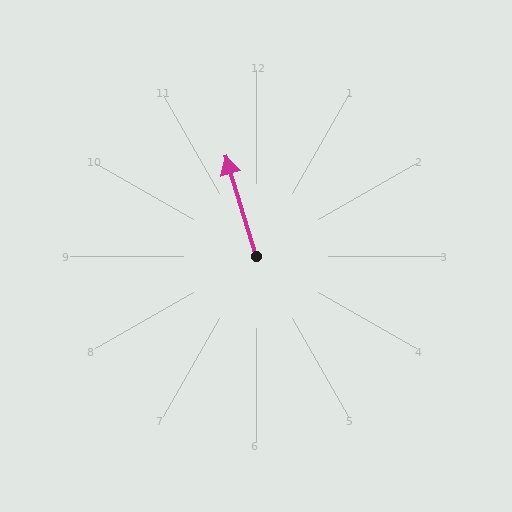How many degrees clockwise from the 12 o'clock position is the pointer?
Approximately 343 degrees.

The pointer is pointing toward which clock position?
Roughly 11 o'clock.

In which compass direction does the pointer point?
North.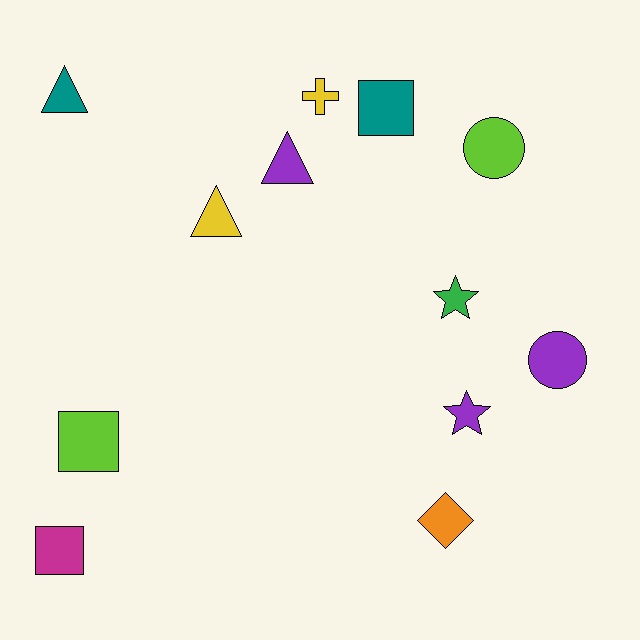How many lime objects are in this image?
There are 2 lime objects.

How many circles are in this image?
There are 2 circles.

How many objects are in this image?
There are 12 objects.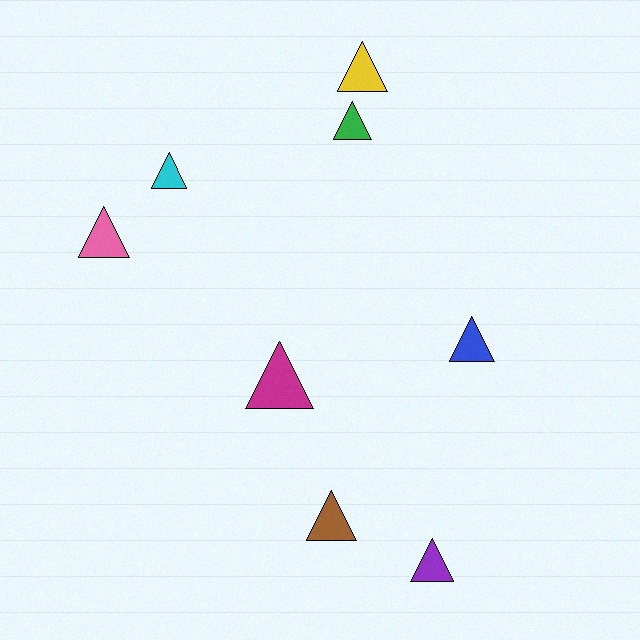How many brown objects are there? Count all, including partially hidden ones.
There is 1 brown object.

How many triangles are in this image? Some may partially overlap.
There are 8 triangles.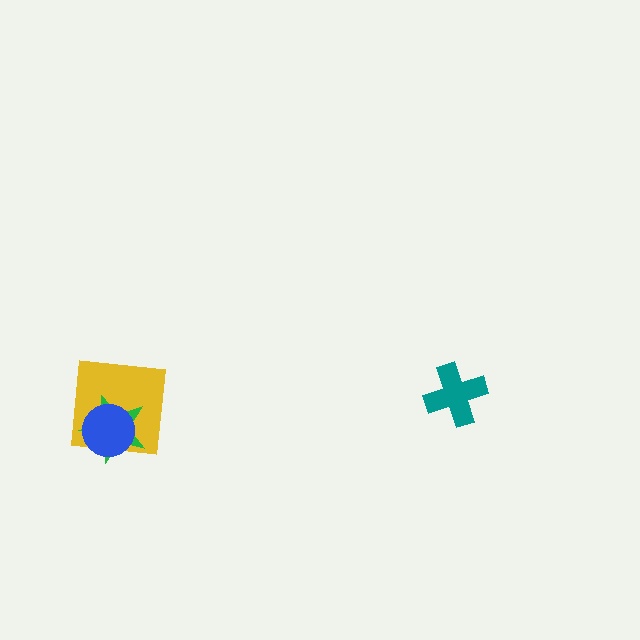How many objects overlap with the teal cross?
0 objects overlap with the teal cross.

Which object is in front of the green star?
The blue circle is in front of the green star.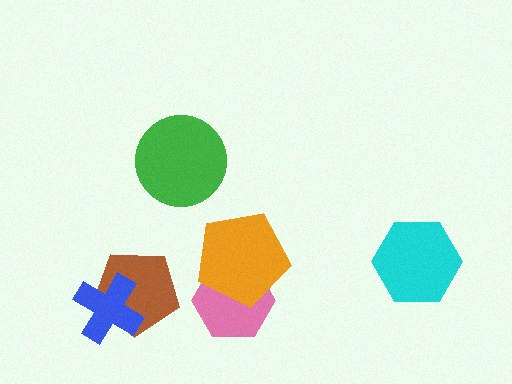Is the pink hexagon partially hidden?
Yes, it is partially covered by another shape.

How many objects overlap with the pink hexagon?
1 object overlaps with the pink hexagon.